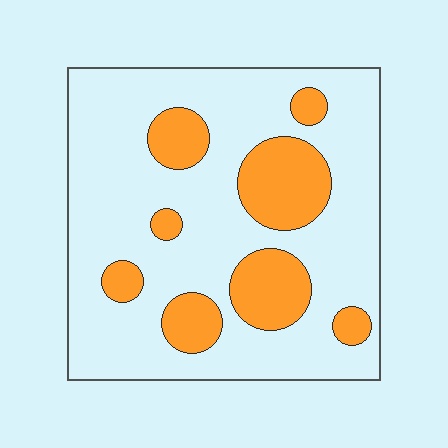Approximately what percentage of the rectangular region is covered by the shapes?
Approximately 25%.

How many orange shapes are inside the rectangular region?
8.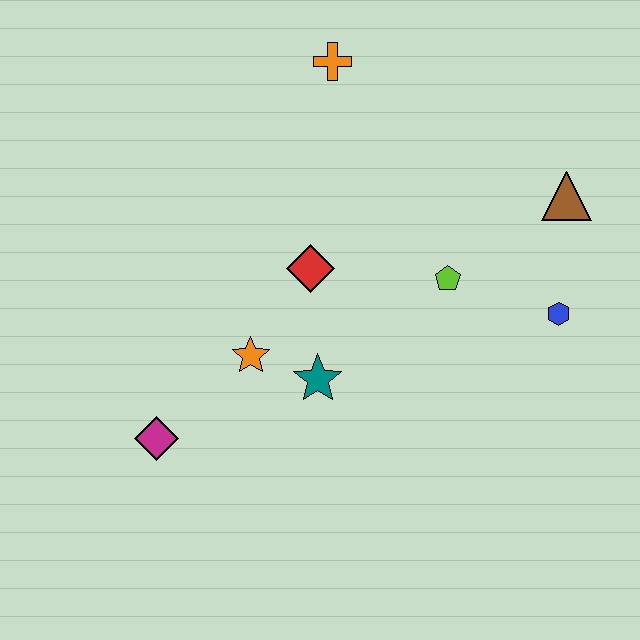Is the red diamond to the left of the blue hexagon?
Yes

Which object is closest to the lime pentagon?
The blue hexagon is closest to the lime pentagon.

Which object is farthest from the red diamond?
The brown triangle is farthest from the red diamond.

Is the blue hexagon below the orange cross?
Yes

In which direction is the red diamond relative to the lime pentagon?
The red diamond is to the left of the lime pentagon.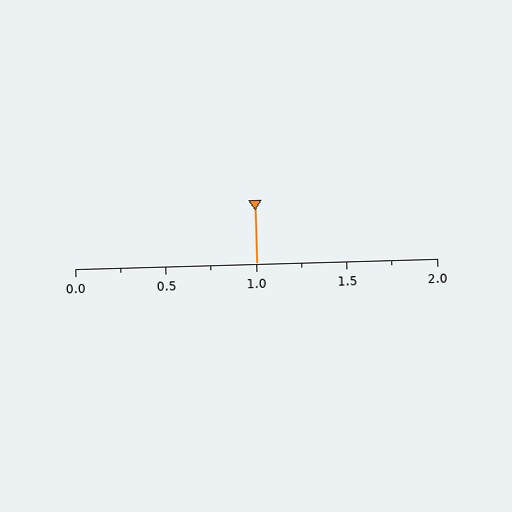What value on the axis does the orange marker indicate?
The marker indicates approximately 1.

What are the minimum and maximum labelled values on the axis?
The axis runs from 0.0 to 2.0.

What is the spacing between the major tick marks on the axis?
The major ticks are spaced 0.5 apart.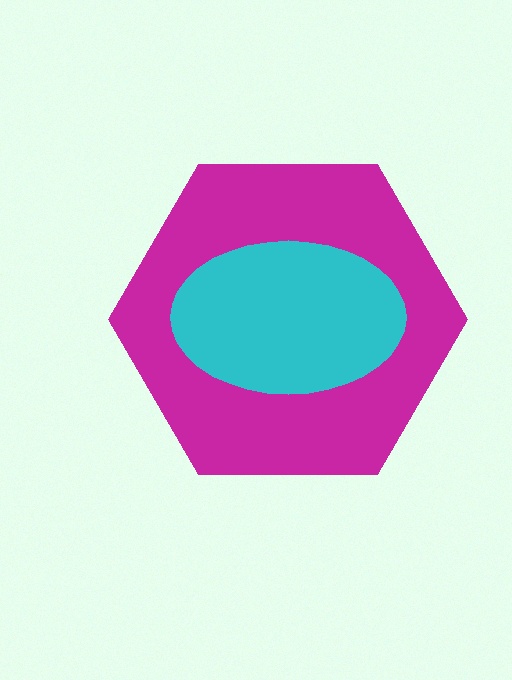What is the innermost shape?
The cyan ellipse.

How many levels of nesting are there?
2.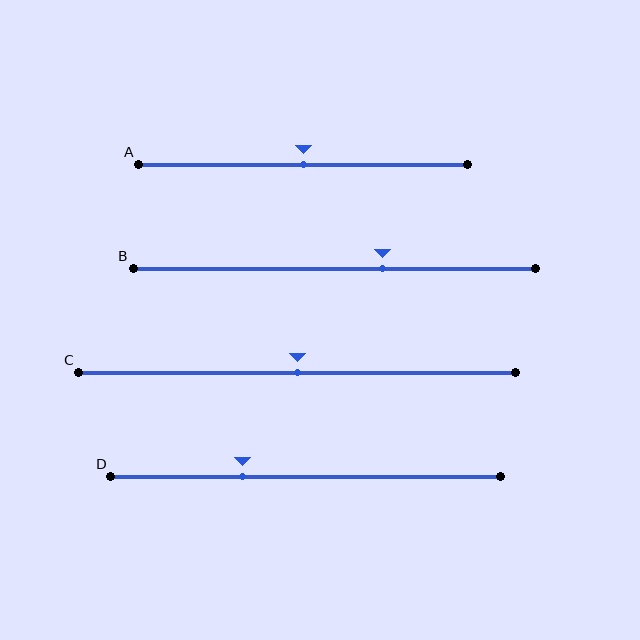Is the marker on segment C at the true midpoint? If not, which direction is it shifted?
Yes, the marker on segment C is at the true midpoint.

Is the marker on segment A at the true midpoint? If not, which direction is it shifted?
Yes, the marker on segment A is at the true midpoint.